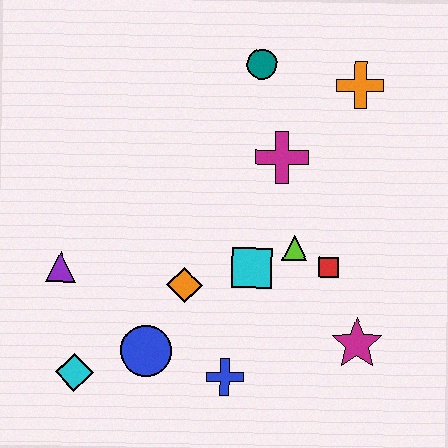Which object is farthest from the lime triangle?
The cyan diamond is farthest from the lime triangle.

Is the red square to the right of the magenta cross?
Yes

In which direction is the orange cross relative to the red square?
The orange cross is above the red square.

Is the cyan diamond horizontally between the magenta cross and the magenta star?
No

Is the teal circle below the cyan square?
No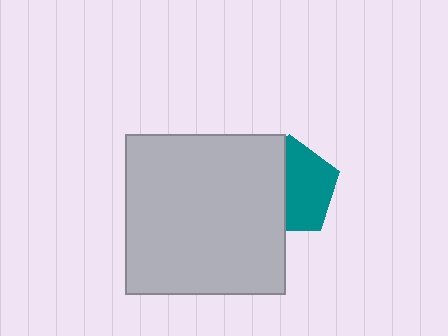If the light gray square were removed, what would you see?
You would see the complete teal pentagon.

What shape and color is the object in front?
The object in front is a light gray square.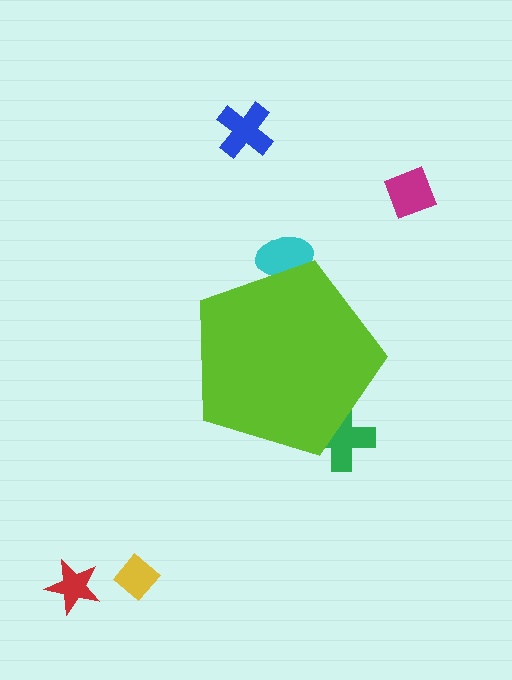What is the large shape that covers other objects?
A lime pentagon.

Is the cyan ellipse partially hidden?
Yes, the cyan ellipse is partially hidden behind the lime pentagon.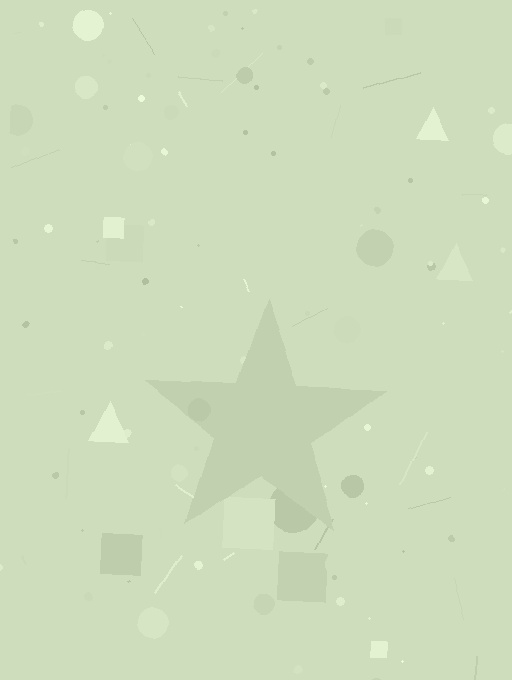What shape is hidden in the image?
A star is hidden in the image.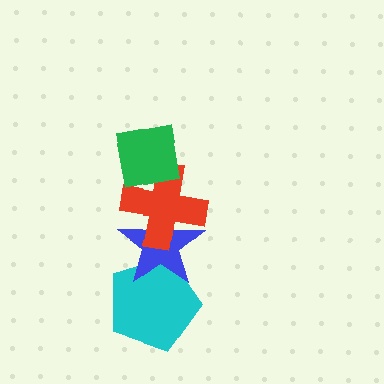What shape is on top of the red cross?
The green square is on top of the red cross.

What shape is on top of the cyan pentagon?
The blue star is on top of the cyan pentagon.